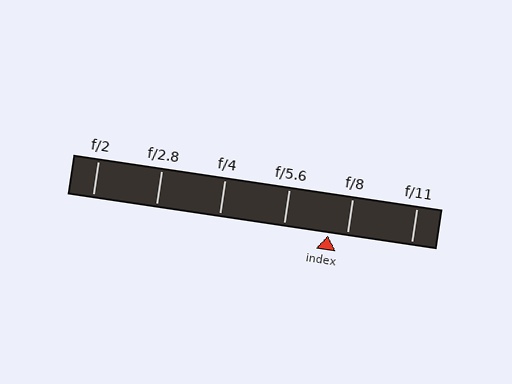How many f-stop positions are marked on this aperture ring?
There are 6 f-stop positions marked.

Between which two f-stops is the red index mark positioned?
The index mark is between f/5.6 and f/8.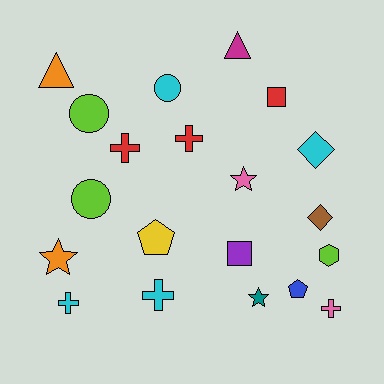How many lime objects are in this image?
There are 3 lime objects.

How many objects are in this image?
There are 20 objects.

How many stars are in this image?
There are 3 stars.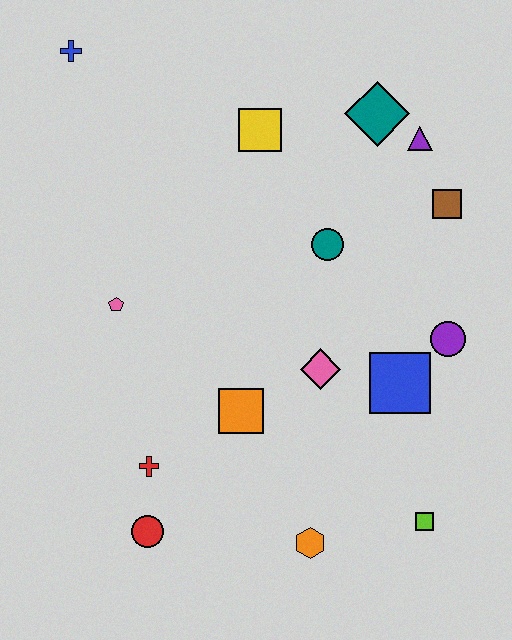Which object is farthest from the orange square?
The blue cross is farthest from the orange square.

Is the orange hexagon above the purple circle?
No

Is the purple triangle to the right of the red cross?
Yes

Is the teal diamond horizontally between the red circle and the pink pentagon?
No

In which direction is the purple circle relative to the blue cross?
The purple circle is to the right of the blue cross.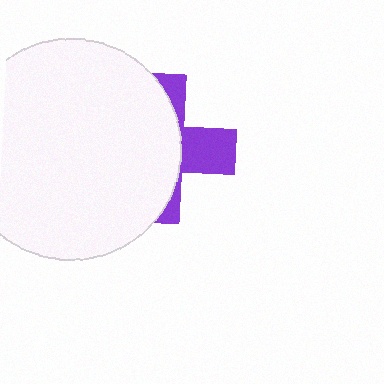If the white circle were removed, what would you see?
You would see the complete purple cross.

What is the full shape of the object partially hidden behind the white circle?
The partially hidden object is a purple cross.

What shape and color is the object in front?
The object in front is a white circle.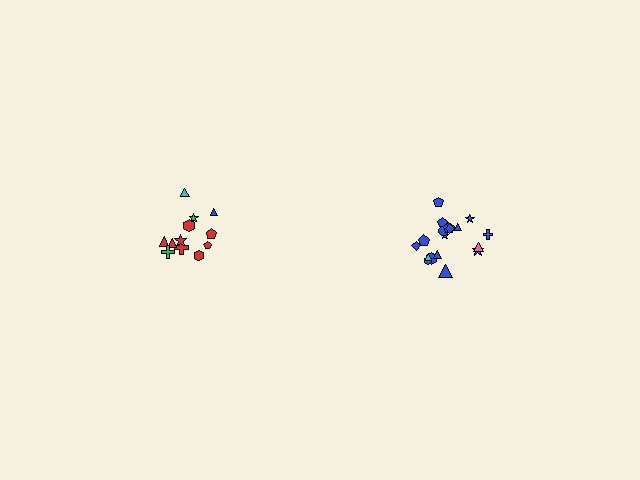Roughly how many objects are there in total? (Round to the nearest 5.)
Roughly 30 objects in total.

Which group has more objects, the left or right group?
The right group.